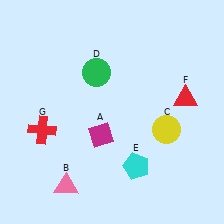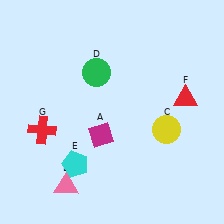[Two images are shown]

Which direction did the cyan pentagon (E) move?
The cyan pentagon (E) moved left.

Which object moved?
The cyan pentagon (E) moved left.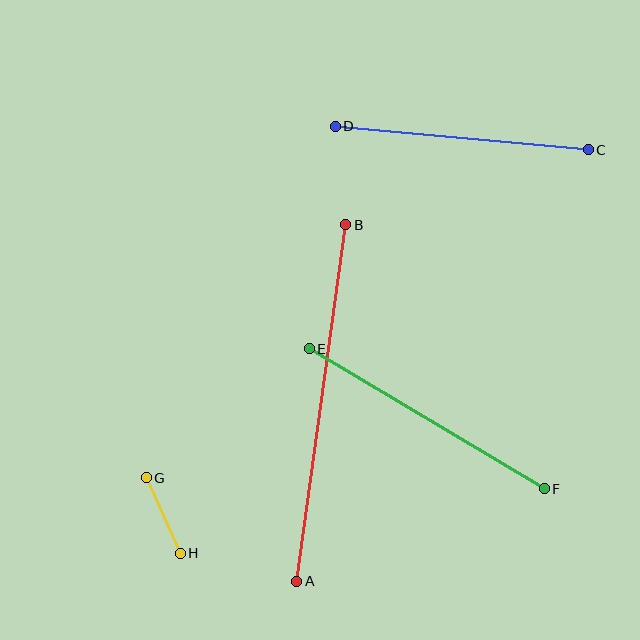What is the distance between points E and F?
The distance is approximately 274 pixels.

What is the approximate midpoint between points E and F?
The midpoint is at approximately (427, 419) pixels.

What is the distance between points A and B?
The distance is approximately 360 pixels.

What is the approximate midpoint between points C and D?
The midpoint is at approximately (462, 138) pixels.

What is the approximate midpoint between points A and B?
The midpoint is at approximately (321, 403) pixels.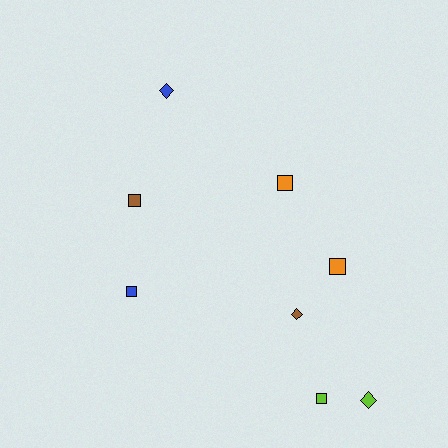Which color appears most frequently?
Lime, with 2 objects.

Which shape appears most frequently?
Square, with 5 objects.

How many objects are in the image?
There are 8 objects.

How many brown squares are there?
There is 1 brown square.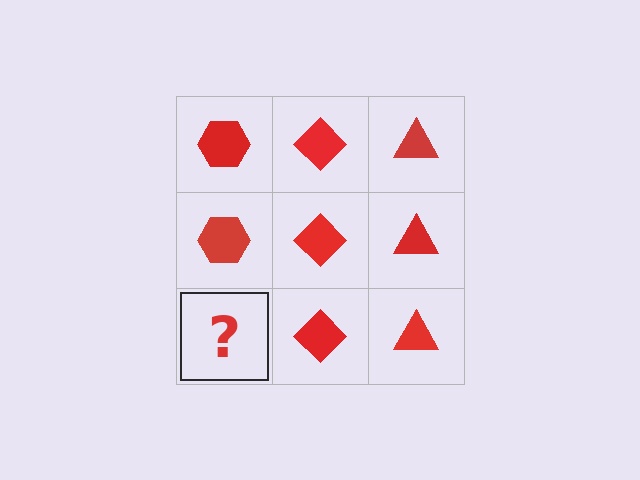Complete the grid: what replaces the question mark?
The question mark should be replaced with a red hexagon.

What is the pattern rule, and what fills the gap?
The rule is that each column has a consistent shape. The gap should be filled with a red hexagon.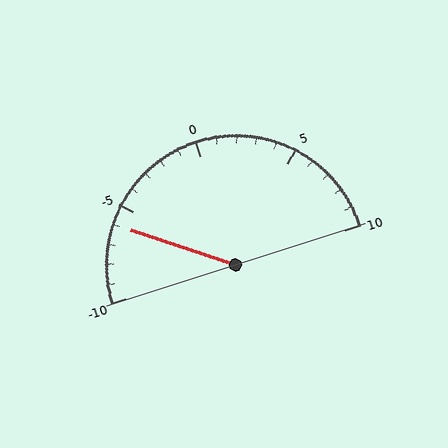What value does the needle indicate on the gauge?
The needle indicates approximately -6.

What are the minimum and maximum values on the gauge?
The gauge ranges from -10 to 10.